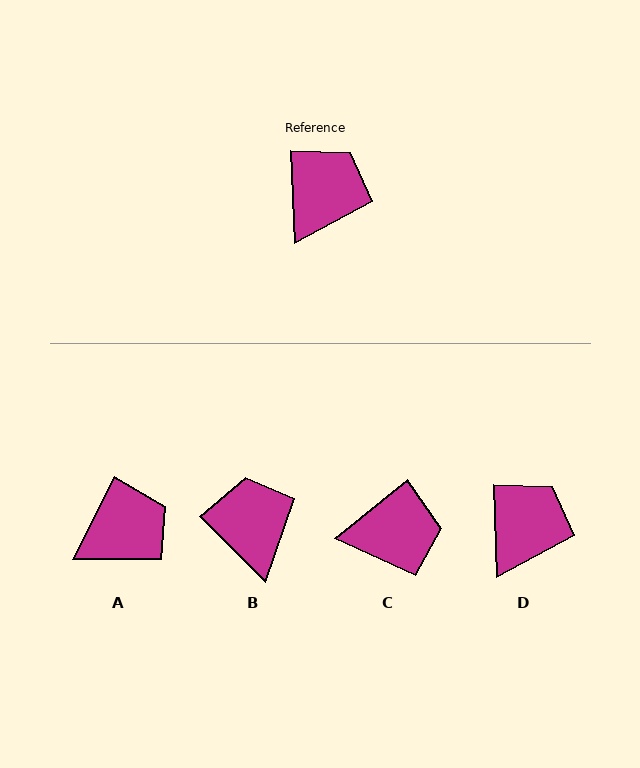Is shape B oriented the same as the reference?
No, it is off by about 42 degrees.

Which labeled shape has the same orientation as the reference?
D.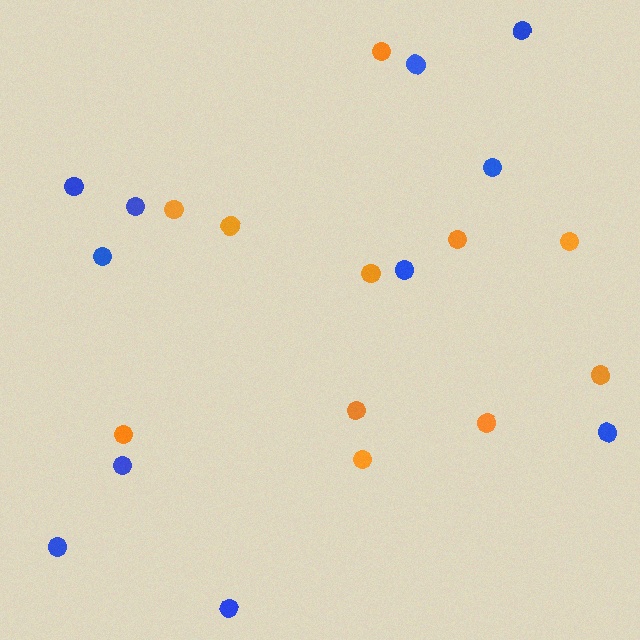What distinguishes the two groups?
There are 2 groups: one group of orange circles (11) and one group of blue circles (11).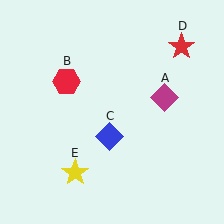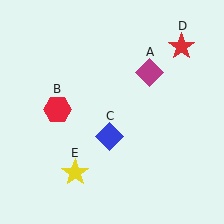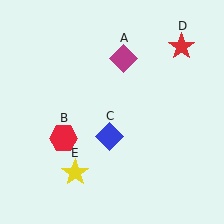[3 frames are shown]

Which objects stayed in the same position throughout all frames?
Blue diamond (object C) and red star (object D) and yellow star (object E) remained stationary.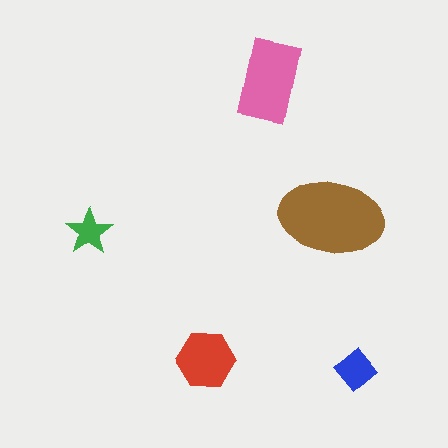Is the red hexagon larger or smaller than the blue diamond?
Larger.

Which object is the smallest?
The green star.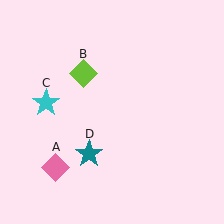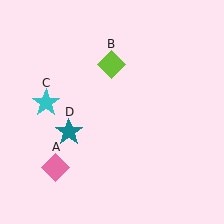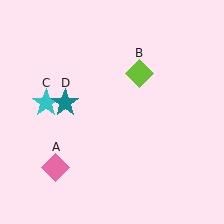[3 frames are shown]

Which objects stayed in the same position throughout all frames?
Pink diamond (object A) and cyan star (object C) remained stationary.